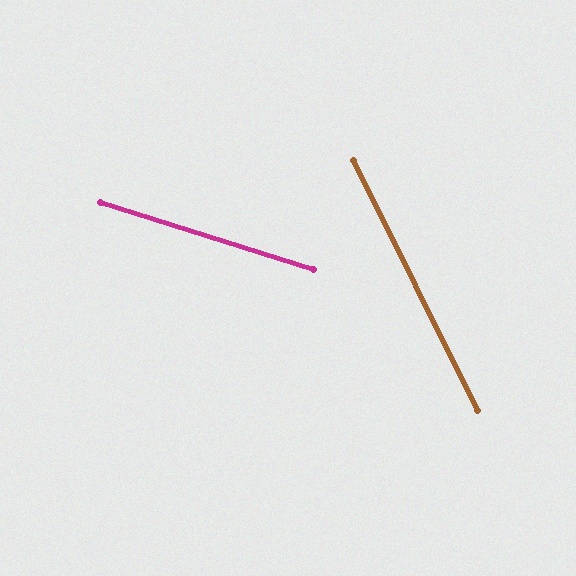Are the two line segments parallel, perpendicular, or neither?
Neither parallel nor perpendicular — they differ by about 46°.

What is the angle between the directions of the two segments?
Approximately 46 degrees.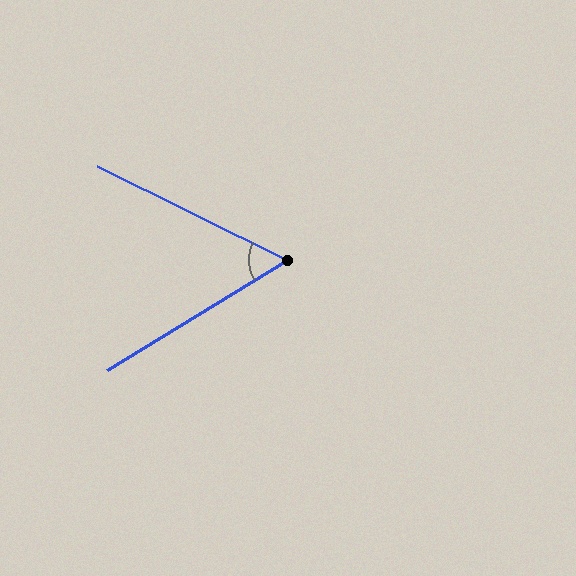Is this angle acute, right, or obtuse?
It is acute.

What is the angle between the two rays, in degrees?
Approximately 58 degrees.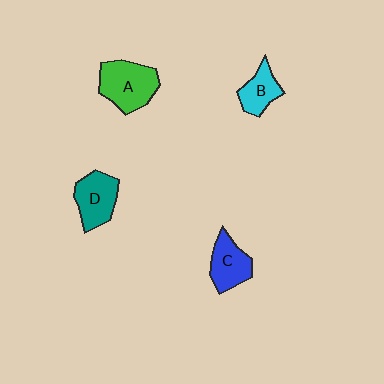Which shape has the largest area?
Shape A (green).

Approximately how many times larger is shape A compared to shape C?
Approximately 1.4 times.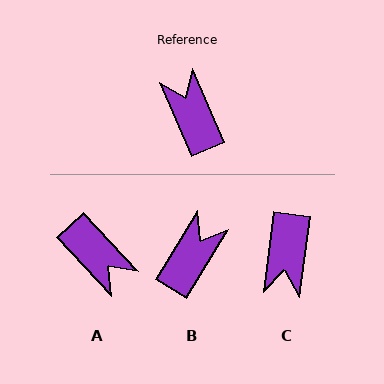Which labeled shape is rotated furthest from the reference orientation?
A, about 160 degrees away.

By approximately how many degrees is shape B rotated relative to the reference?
Approximately 54 degrees clockwise.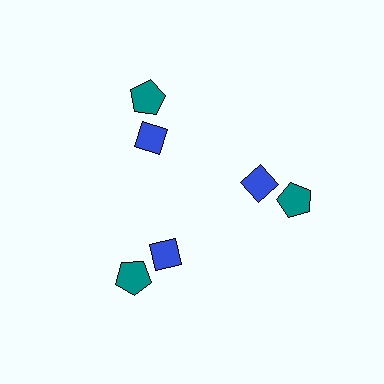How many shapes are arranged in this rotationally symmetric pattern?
There are 6 shapes, arranged in 3 groups of 2.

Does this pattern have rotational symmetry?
Yes, this pattern has 3-fold rotational symmetry. It looks the same after rotating 120 degrees around the center.